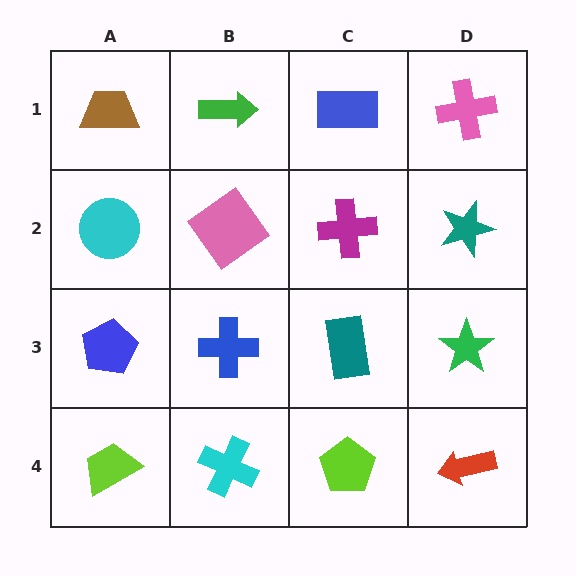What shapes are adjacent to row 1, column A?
A cyan circle (row 2, column A), a green arrow (row 1, column B).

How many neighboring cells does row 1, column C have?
3.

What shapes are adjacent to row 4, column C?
A teal rectangle (row 3, column C), a cyan cross (row 4, column B), a red arrow (row 4, column D).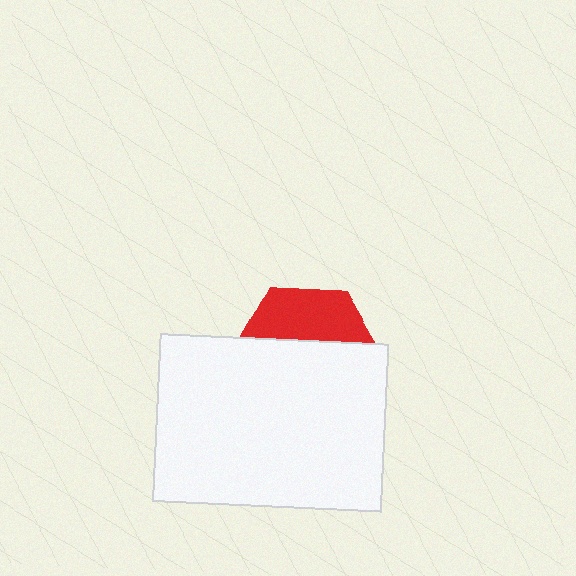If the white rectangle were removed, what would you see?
You would see the complete red hexagon.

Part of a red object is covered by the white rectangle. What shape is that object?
It is a hexagon.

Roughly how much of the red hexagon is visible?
A small part of it is visible (roughly 35%).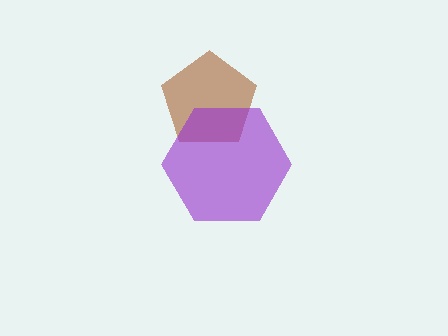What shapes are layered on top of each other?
The layered shapes are: a brown pentagon, a purple hexagon.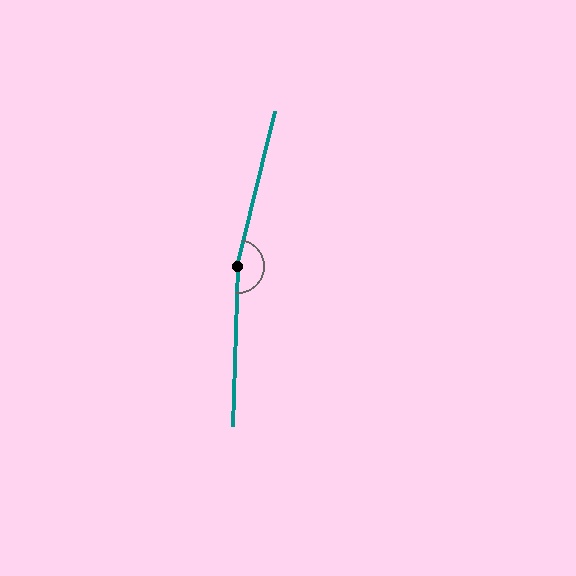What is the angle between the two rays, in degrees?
Approximately 168 degrees.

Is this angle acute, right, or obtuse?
It is obtuse.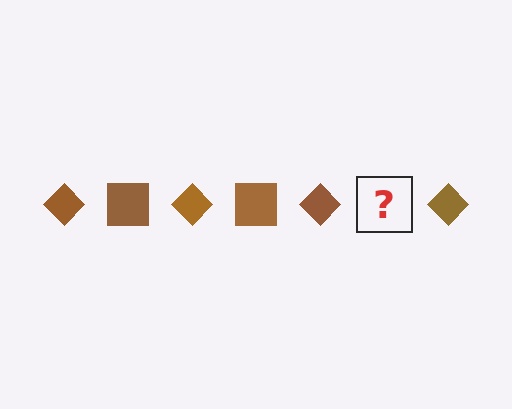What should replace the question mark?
The question mark should be replaced with a brown square.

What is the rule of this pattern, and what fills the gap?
The rule is that the pattern cycles through diamond, square shapes in brown. The gap should be filled with a brown square.